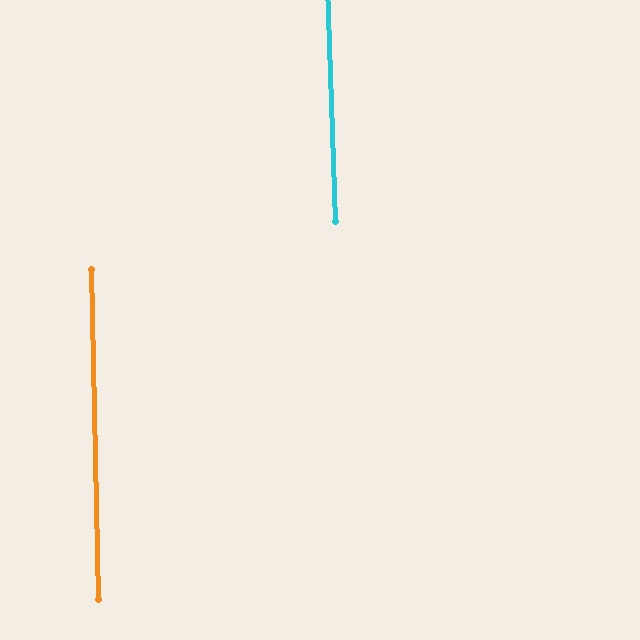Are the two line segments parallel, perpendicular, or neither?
Parallel — their directions differ by only 0.7°.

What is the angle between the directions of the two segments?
Approximately 1 degree.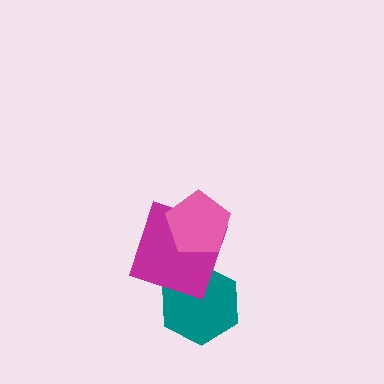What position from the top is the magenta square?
The magenta square is 2nd from the top.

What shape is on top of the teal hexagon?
The magenta square is on top of the teal hexagon.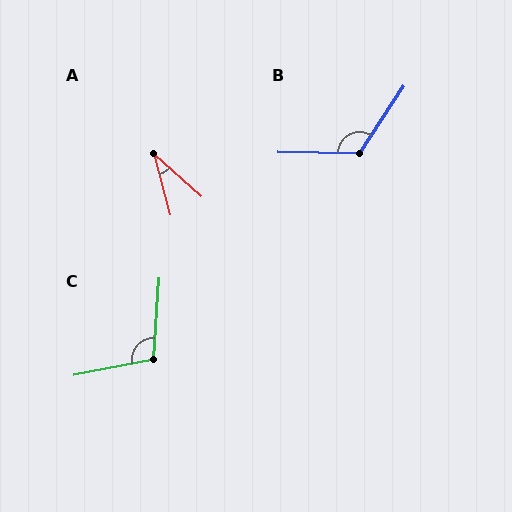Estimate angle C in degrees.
Approximately 105 degrees.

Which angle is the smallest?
A, at approximately 33 degrees.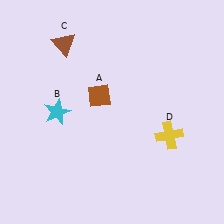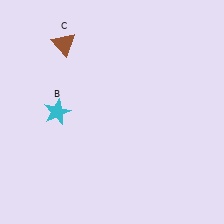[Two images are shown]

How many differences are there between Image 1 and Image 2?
There are 2 differences between the two images.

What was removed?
The yellow cross (D), the brown diamond (A) were removed in Image 2.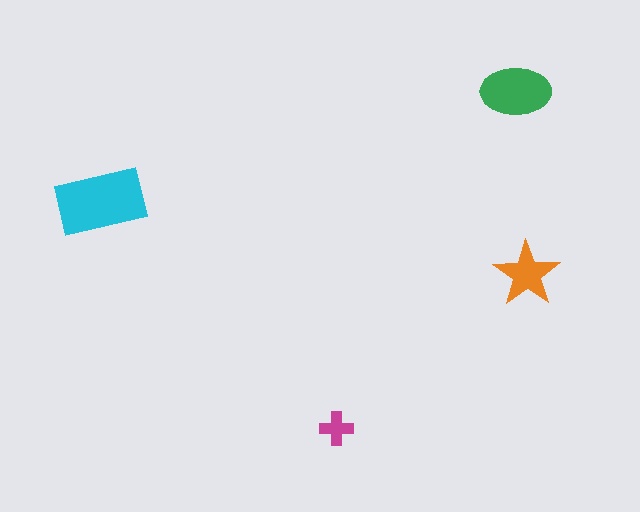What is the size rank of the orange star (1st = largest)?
3rd.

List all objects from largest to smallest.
The cyan rectangle, the green ellipse, the orange star, the magenta cross.